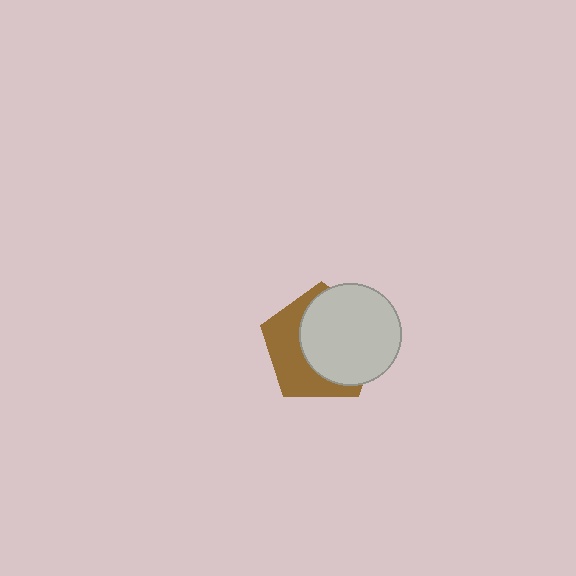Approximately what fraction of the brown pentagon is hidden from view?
Roughly 57% of the brown pentagon is hidden behind the light gray circle.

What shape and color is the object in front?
The object in front is a light gray circle.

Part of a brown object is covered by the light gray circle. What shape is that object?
It is a pentagon.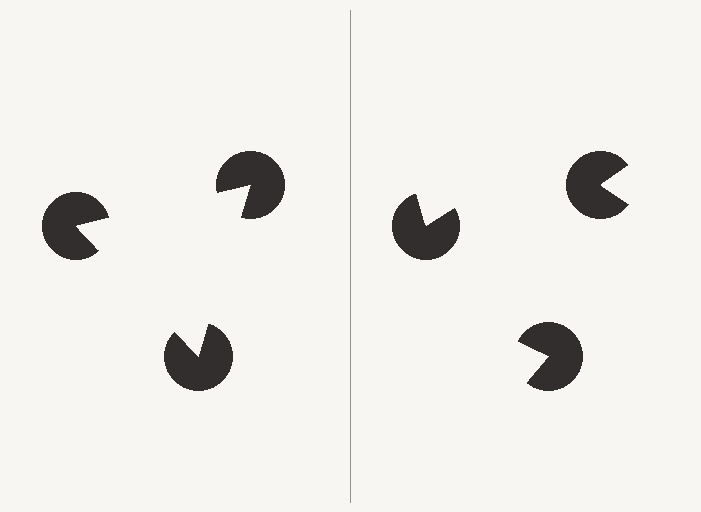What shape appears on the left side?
An illusory triangle.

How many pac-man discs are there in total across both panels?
6 — 3 on each side.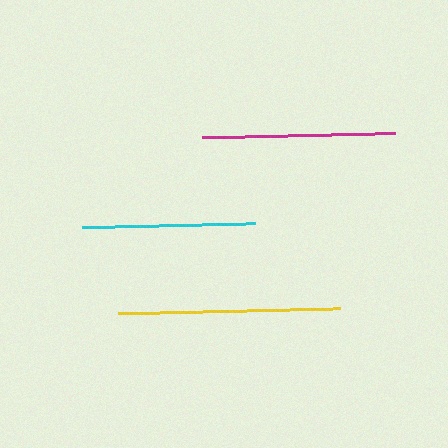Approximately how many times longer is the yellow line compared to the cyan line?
The yellow line is approximately 1.3 times the length of the cyan line.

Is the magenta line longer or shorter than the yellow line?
The yellow line is longer than the magenta line.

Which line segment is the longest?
The yellow line is the longest at approximately 221 pixels.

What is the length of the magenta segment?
The magenta segment is approximately 193 pixels long.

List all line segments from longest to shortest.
From longest to shortest: yellow, magenta, cyan.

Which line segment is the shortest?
The cyan line is the shortest at approximately 174 pixels.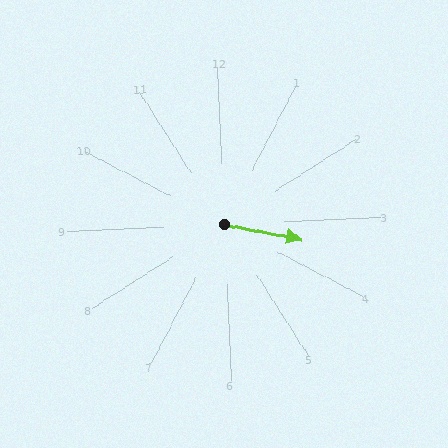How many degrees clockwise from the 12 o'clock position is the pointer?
Approximately 104 degrees.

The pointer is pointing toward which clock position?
Roughly 3 o'clock.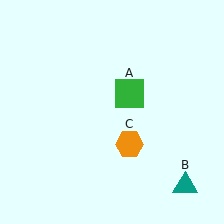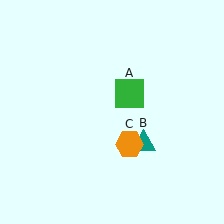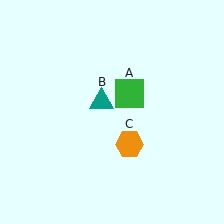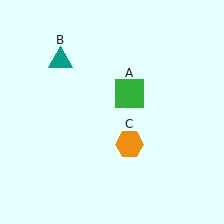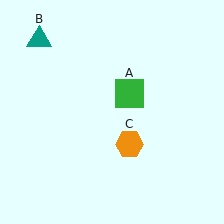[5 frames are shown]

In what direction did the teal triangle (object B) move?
The teal triangle (object B) moved up and to the left.